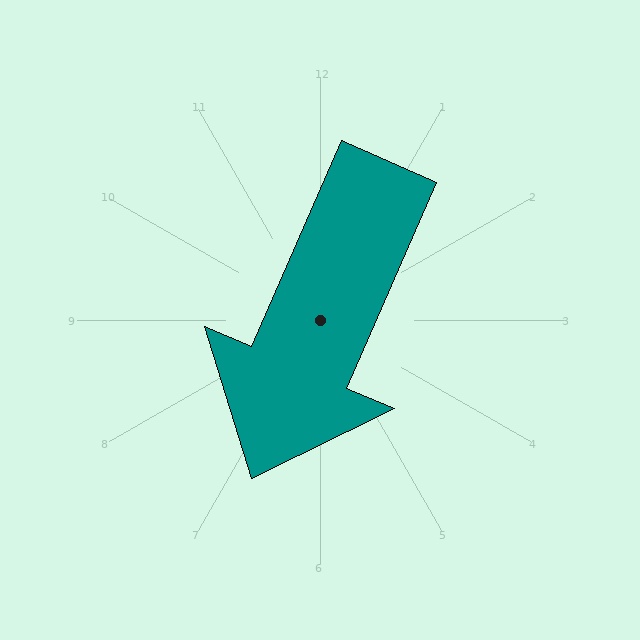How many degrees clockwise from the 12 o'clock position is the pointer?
Approximately 203 degrees.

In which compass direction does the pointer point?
Southwest.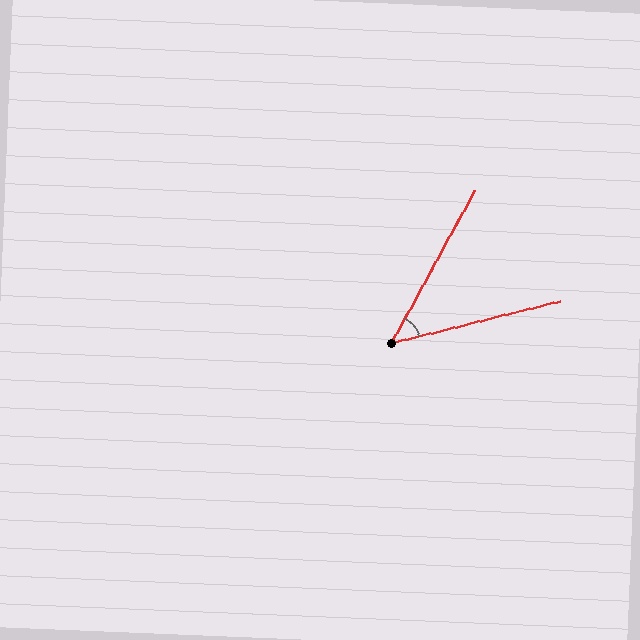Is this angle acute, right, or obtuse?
It is acute.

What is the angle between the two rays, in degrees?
Approximately 47 degrees.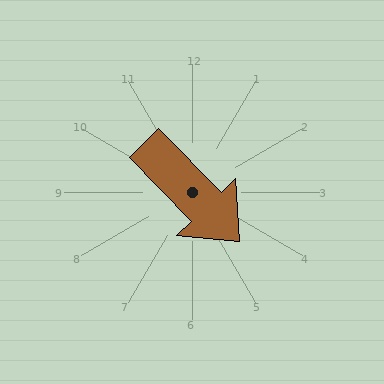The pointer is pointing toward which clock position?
Roughly 5 o'clock.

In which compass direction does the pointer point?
Southeast.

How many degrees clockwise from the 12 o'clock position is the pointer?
Approximately 136 degrees.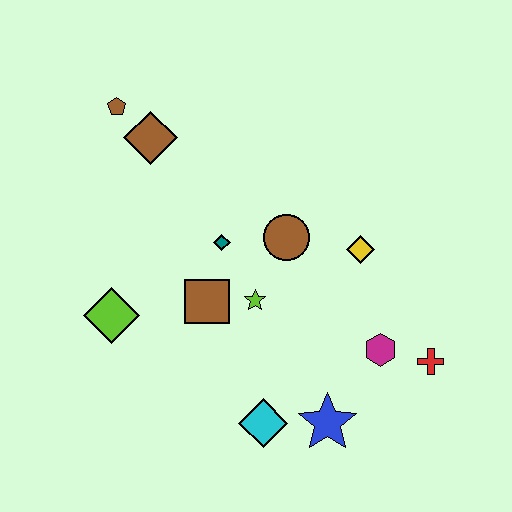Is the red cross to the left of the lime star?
No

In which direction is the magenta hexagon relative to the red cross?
The magenta hexagon is to the left of the red cross.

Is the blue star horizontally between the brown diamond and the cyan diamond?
No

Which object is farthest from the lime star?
The brown pentagon is farthest from the lime star.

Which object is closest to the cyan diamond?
The blue star is closest to the cyan diamond.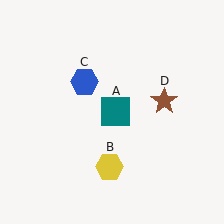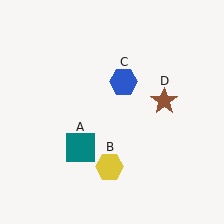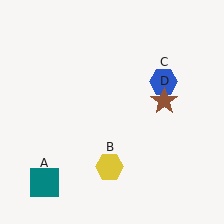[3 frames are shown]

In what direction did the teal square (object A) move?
The teal square (object A) moved down and to the left.